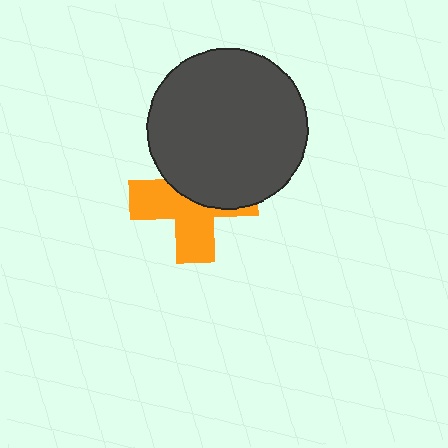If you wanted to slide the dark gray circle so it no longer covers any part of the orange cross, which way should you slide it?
Slide it up — that is the most direct way to separate the two shapes.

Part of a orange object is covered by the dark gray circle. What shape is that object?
It is a cross.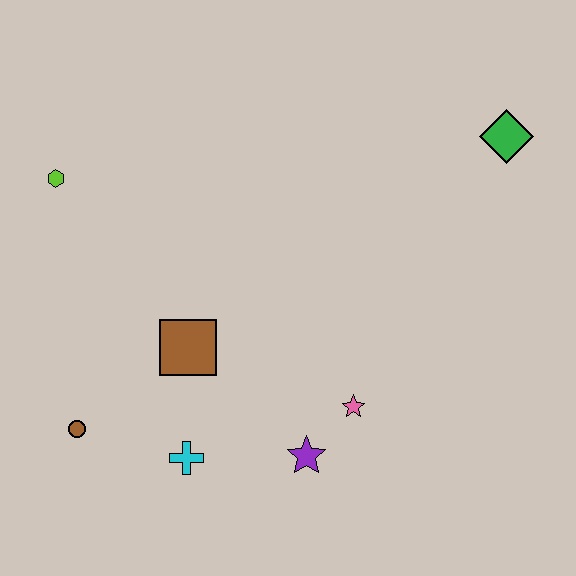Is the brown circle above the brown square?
No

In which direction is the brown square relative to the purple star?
The brown square is to the left of the purple star.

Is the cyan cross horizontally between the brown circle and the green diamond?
Yes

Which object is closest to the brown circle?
The cyan cross is closest to the brown circle.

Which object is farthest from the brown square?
The green diamond is farthest from the brown square.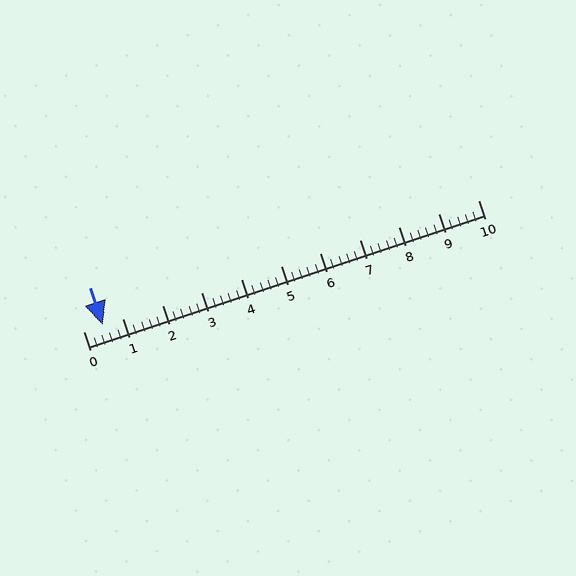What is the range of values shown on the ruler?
The ruler shows values from 0 to 10.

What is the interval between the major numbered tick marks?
The major tick marks are spaced 1 units apart.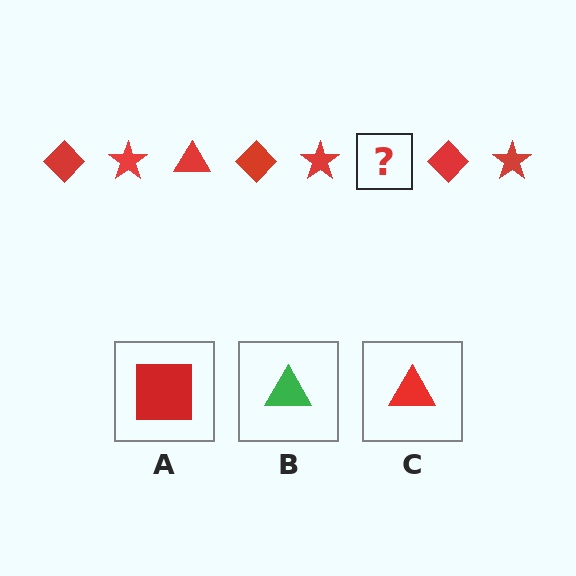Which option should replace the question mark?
Option C.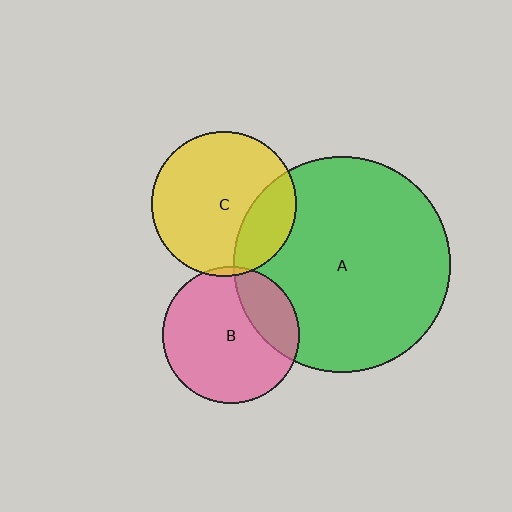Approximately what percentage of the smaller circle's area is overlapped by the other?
Approximately 25%.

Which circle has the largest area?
Circle A (green).